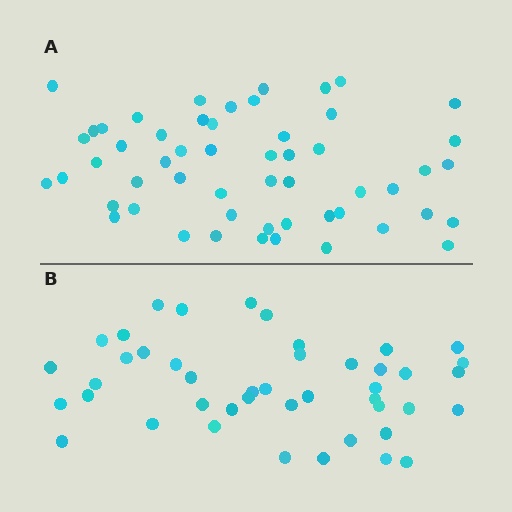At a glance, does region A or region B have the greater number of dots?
Region A (the top region) has more dots.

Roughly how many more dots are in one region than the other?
Region A has roughly 10 or so more dots than region B.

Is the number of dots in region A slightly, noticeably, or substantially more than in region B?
Region A has only slightly more — the two regions are fairly close. The ratio is roughly 1.2 to 1.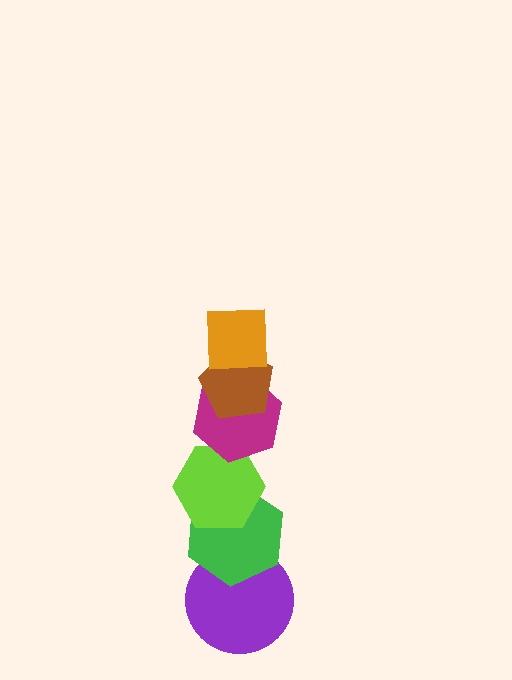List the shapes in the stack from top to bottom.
From top to bottom: the orange square, the brown pentagon, the magenta hexagon, the lime hexagon, the green hexagon, the purple circle.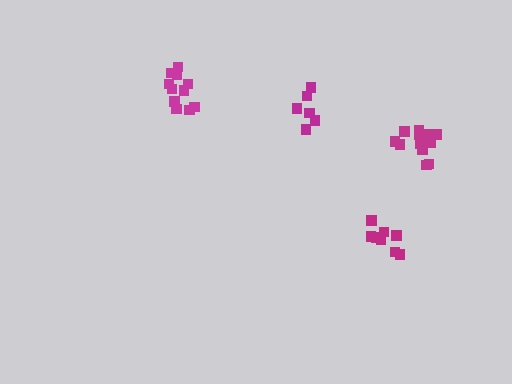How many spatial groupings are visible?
There are 4 spatial groupings.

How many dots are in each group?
Group 1: 9 dots, Group 2: 12 dots, Group 3: 6 dots, Group 4: 12 dots (39 total).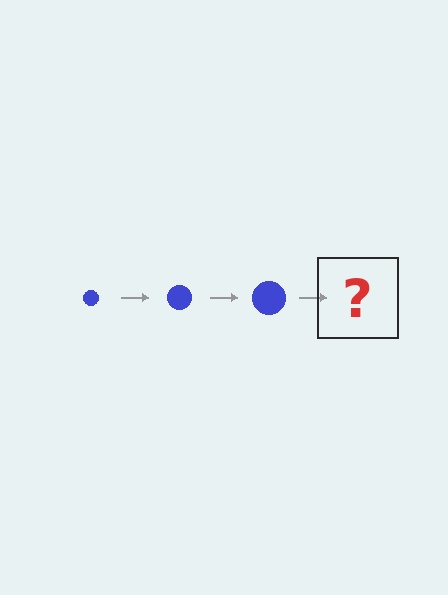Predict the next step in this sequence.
The next step is a blue circle, larger than the previous one.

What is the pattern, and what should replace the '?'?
The pattern is that the circle gets progressively larger each step. The '?' should be a blue circle, larger than the previous one.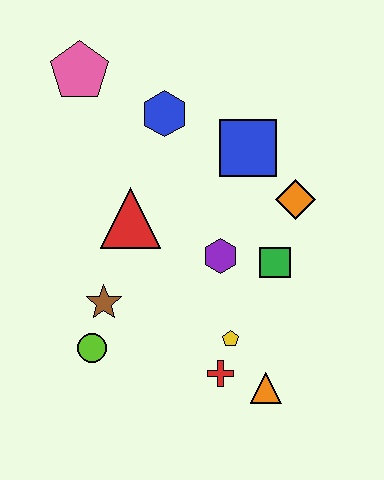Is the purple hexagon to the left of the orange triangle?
Yes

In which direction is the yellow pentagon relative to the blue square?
The yellow pentagon is below the blue square.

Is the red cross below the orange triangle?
No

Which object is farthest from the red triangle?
The orange triangle is farthest from the red triangle.